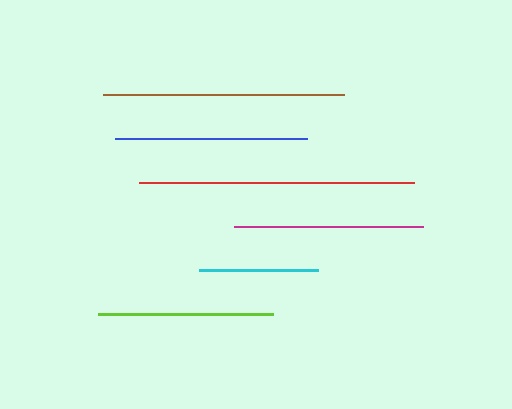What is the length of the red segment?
The red segment is approximately 275 pixels long.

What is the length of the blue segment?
The blue segment is approximately 192 pixels long.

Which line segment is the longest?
The red line is the longest at approximately 275 pixels.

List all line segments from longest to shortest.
From longest to shortest: red, brown, blue, magenta, lime, cyan.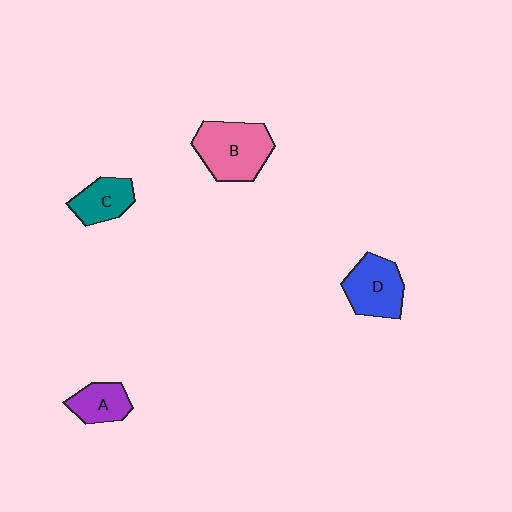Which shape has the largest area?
Shape B (pink).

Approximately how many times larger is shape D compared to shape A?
Approximately 1.4 times.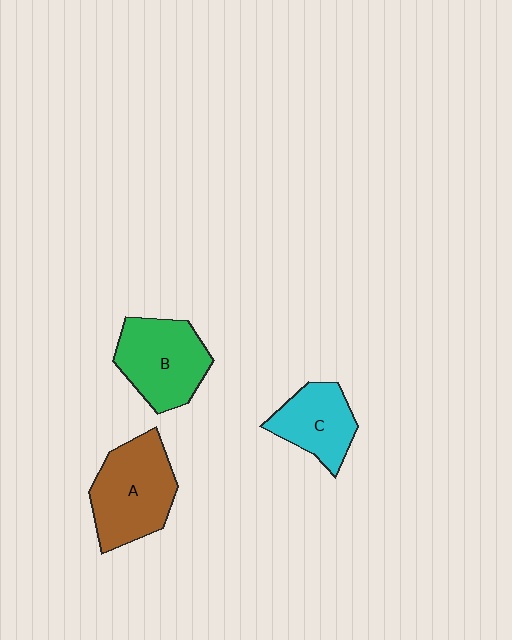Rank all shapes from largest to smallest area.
From largest to smallest: A (brown), B (green), C (cyan).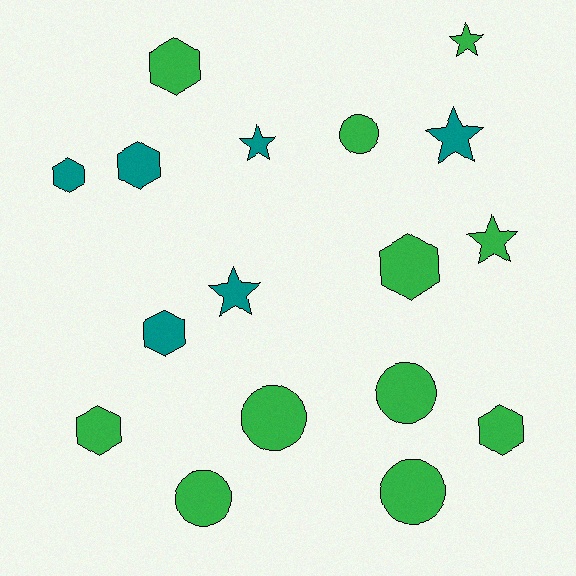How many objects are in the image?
There are 17 objects.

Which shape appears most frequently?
Hexagon, with 7 objects.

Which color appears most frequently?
Green, with 11 objects.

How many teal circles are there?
There are no teal circles.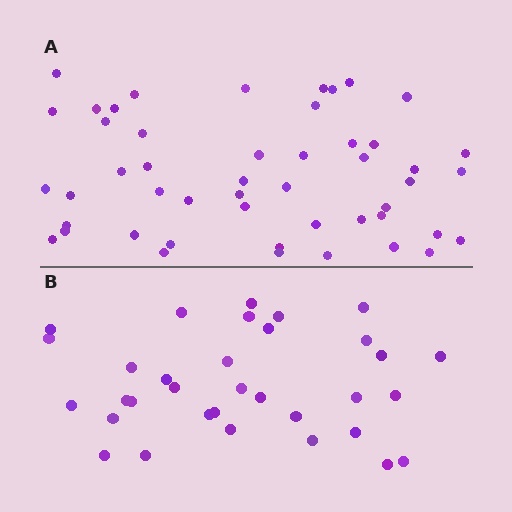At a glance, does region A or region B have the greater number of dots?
Region A (the top region) has more dots.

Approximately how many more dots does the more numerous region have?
Region A has approximately 15 more dots than region B.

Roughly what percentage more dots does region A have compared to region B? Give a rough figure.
About 50% more.